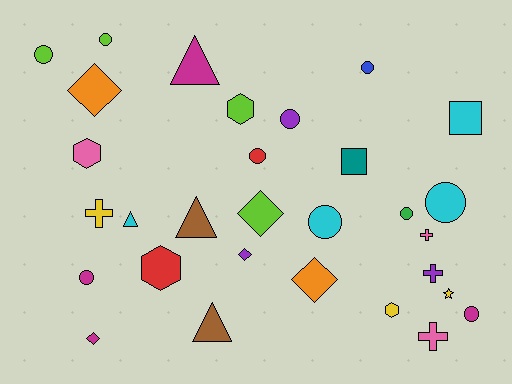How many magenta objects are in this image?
There are 4 magenta objects.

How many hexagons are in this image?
There are 4 hexagons.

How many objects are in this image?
There are 30 objects.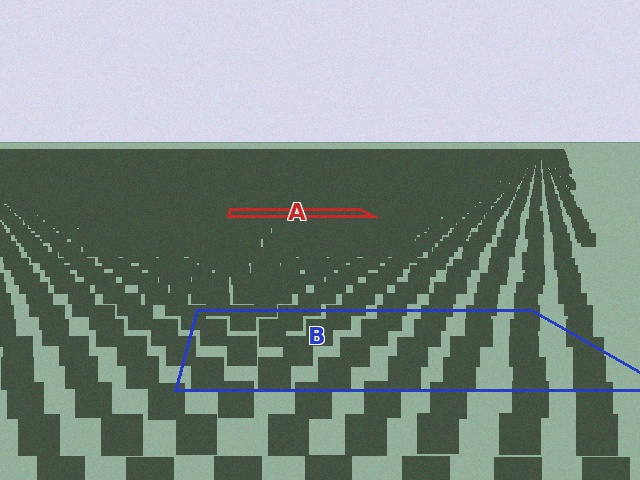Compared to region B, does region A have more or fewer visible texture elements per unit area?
Region A has more texture elements per unit area — they are packed more densely because it is farther away.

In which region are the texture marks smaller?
The texture marks are smaller in region A, because it is farther away.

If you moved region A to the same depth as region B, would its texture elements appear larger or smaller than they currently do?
They would appear larger. At a closer depth, the same texture elements are projected at a bigger on-screen size.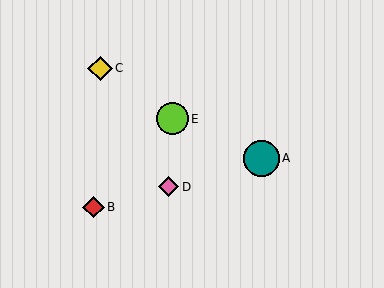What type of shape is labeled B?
Shape B is a red diamond.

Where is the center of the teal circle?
The center of the teal circle is at (261, 158).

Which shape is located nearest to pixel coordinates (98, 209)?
The red diamond (labeled B) at (94, 207) is nearest to that location.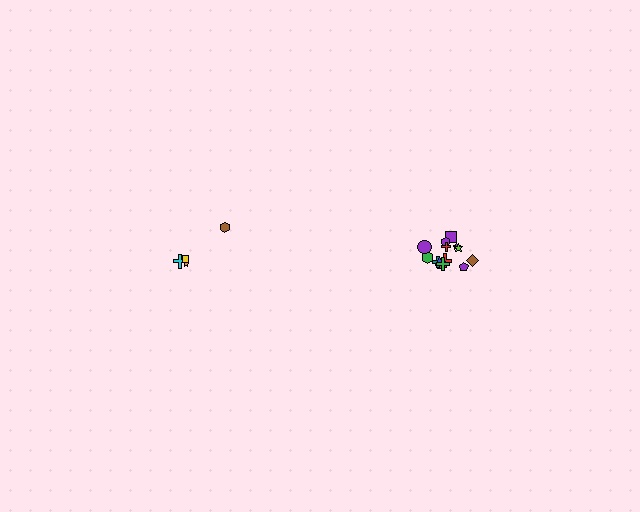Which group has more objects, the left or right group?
The right group.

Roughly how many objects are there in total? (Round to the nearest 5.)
Roughly 20 objects in total.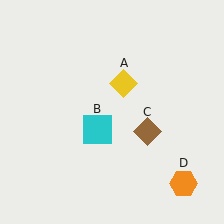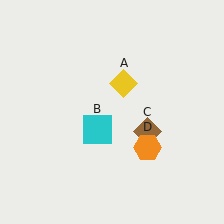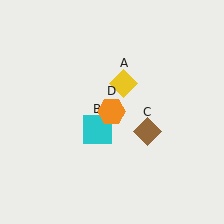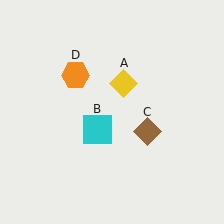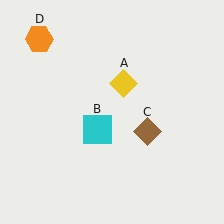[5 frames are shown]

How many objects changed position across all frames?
1 object changed position: orange hexagon (object D).